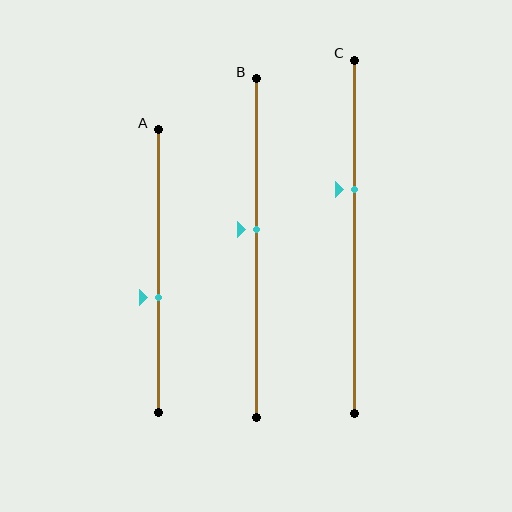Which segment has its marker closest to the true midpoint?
Segment B has its marker closest to the true midpoint.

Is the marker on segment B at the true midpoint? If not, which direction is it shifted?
No, the marker on segment B is shifted upward by about 5% of the segment length.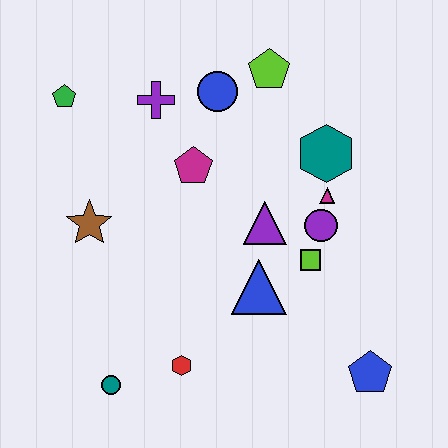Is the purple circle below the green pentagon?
Yes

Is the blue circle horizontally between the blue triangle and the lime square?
No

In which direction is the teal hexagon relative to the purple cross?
The teal hexagon is to the right of the purple cross.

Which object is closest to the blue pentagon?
The lime square is closest to the blue pentagon.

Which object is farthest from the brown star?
The blue pentagon is farthest from the brown star.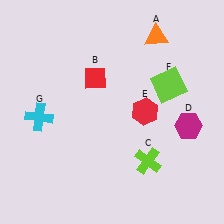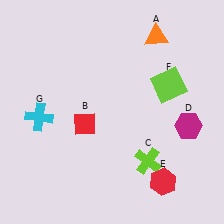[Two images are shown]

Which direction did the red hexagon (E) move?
The red hexagon (E) moved down.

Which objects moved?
The objects that moved are: the red diamond (B), the red hexagon (E).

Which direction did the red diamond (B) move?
The red diamond (B) moved down.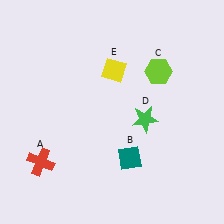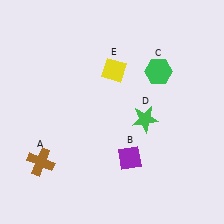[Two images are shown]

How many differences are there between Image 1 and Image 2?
There are 3 differences between the two images.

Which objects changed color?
A changed from red to brown. B changed from teal to purple. C changed from lime to green.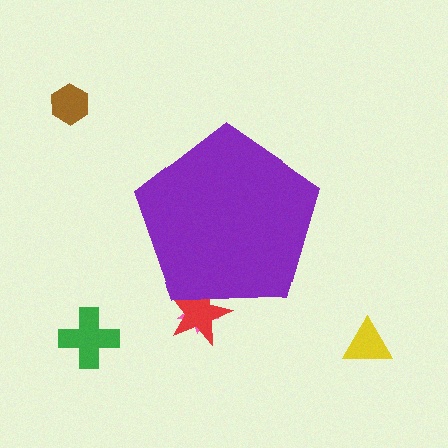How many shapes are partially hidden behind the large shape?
2 shapes are partially hidden.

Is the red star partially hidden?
Yes, the red star is partially hidden behind the purple pentagon.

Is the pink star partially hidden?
Yes, the pink star is partially hidden behind the purple pentagon.